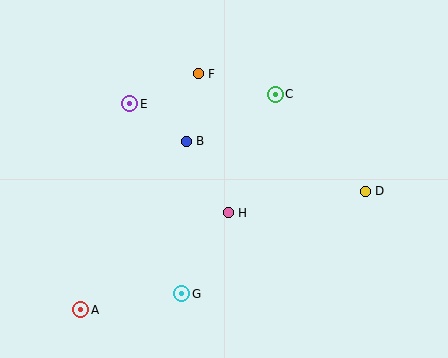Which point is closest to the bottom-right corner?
Point D is closest to the bottom-right corner.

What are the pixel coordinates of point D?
Point D is at (365, 191).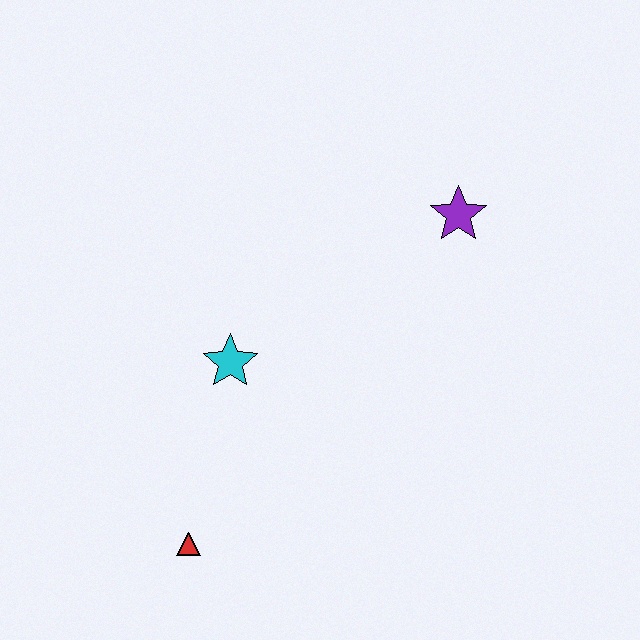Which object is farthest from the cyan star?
The purple star is farthest from the cyan star.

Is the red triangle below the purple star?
Yes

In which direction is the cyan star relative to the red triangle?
The cyan star is above the red triangle.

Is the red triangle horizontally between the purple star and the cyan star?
No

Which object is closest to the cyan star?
The red triangle is closest to the cyan star.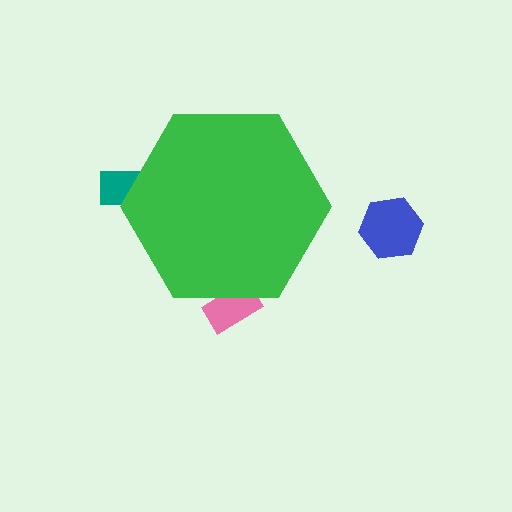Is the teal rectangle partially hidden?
Yes, the teal rectangle is partially hidden behind the green hexagon.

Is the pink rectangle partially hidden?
Yes, the pink rectangle is partially hidden behind the green hexagon.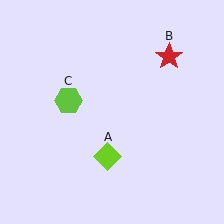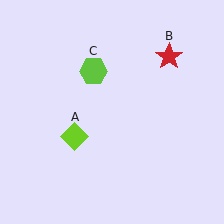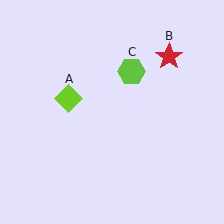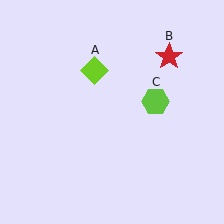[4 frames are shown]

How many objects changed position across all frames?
2 objects changed position: lime diamond (object A), lime hexagon (object C).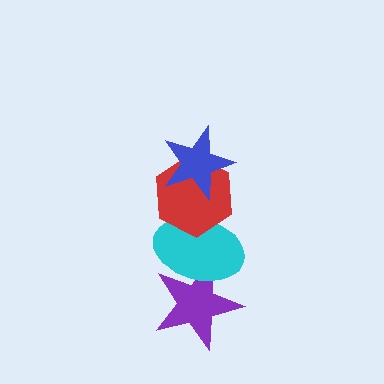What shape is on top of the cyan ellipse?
The red hexagon is on top of the cyan ellipse.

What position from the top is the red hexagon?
The red hexagon is 2nd from the top.